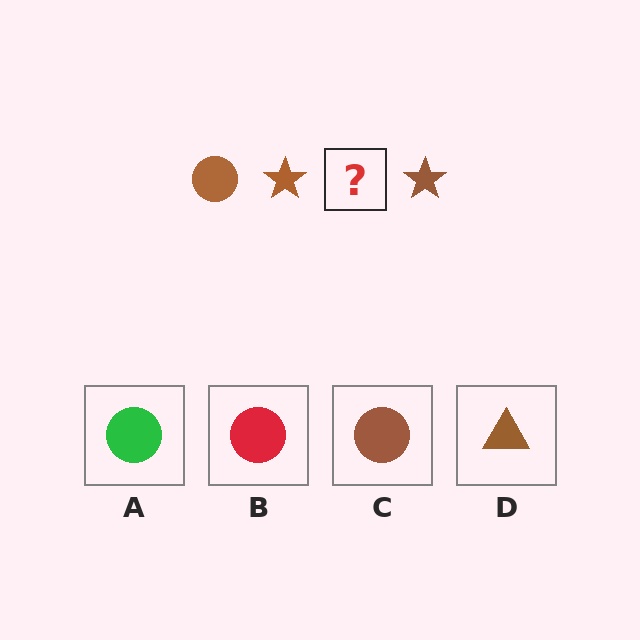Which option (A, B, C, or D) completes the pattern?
C.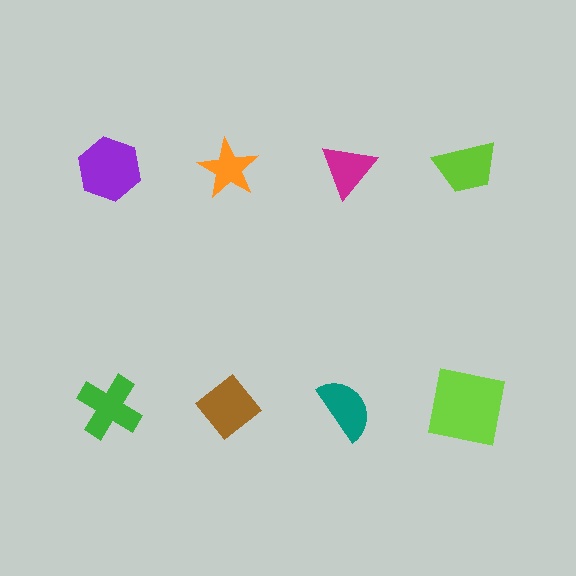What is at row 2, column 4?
A lime square.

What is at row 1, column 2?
An orange star.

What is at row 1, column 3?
A magenta triangle.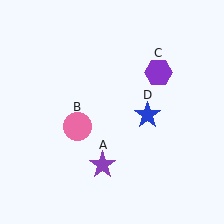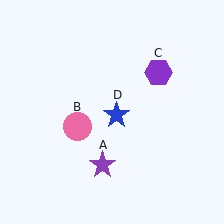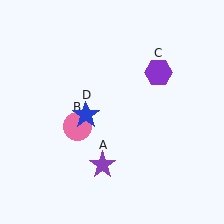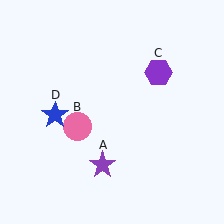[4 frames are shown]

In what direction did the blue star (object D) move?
The blue star (object D) moved left.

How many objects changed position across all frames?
1 object changed position: blue star (object D).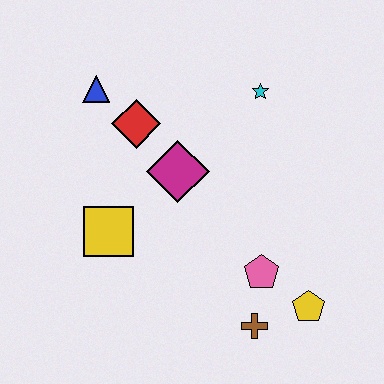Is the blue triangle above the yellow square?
Yes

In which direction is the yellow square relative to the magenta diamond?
The yellow square is to the left of the magenta diamond.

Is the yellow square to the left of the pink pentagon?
Yes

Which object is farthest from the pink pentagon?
The blue triangle is farthest from the pink pentagon.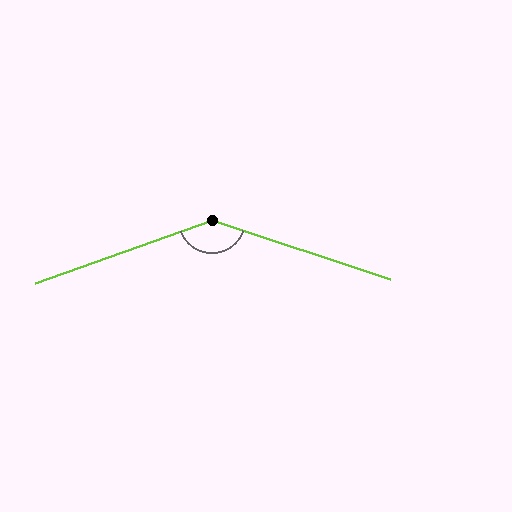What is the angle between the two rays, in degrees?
Approximately 142 degrees.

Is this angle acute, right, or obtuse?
It is obtuse.